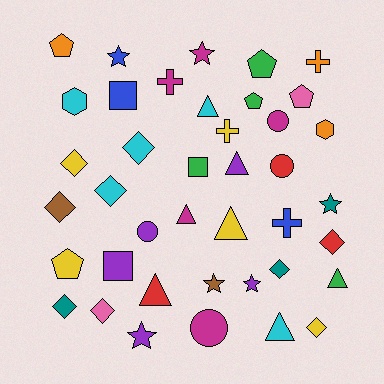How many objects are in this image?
There are 40 objects.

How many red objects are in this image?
There are 3 red objects.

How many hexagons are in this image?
There are 2 hexagons.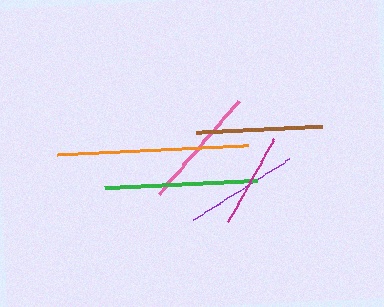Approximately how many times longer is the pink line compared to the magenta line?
The pink line is approximately 1.3 times the length of the magenta line.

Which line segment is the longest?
The orange line is the longest at approximately 191 pixels.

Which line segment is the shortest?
The magenta line is the shortest at approximately 96 pixels.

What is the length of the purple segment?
The purple segment is approximately 113 pixels long.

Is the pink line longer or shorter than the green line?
The green line is longer than the pink line.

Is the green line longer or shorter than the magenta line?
The green line is longer than the magenta line.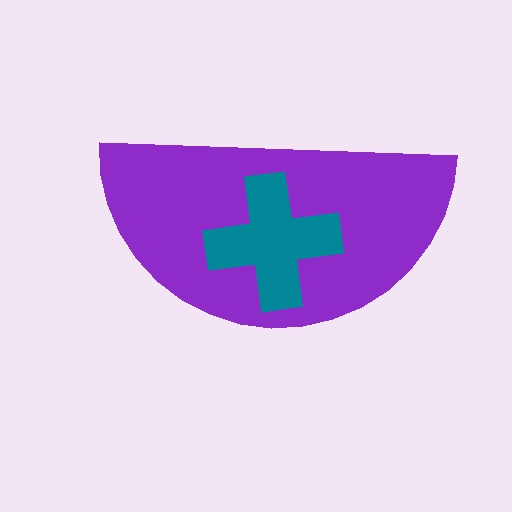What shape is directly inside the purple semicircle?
The teal cross.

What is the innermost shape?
The teal cross.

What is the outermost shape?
The purple semicircle.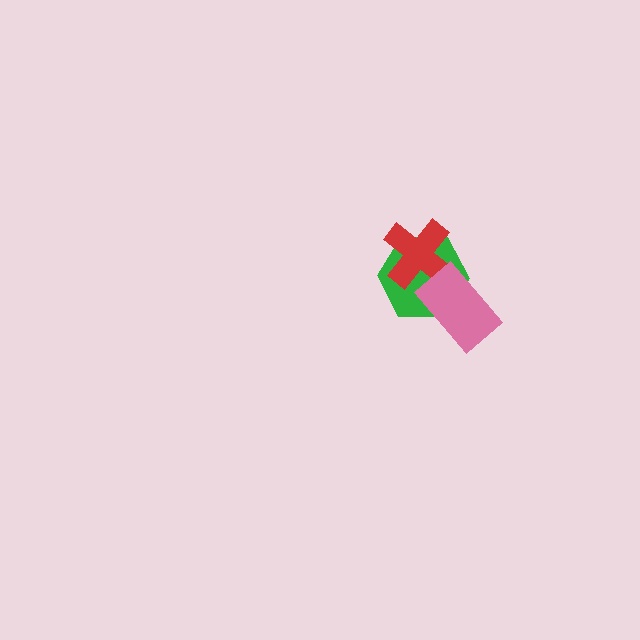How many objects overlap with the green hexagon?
2 objects overlap with the green hexagon.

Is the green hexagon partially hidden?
Yes, it is partially covered by another shape.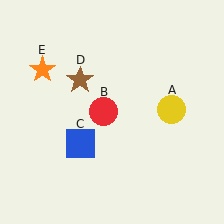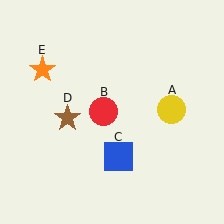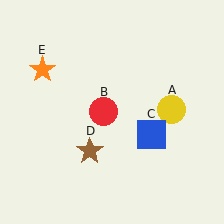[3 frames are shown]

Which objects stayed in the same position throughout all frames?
Yellow circle (object A) and red circle (object B) and orange star (object E) remained stationary.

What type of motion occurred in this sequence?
The blue square (object C), brown star (object D) rotated counterclockwise around the center of the scene.